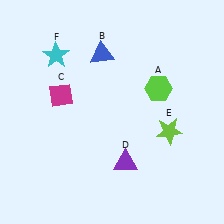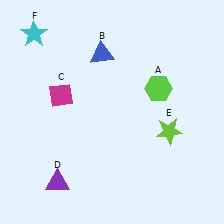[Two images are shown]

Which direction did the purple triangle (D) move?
The purple triangle (D) moved left.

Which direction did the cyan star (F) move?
The cyan star (F) moved left.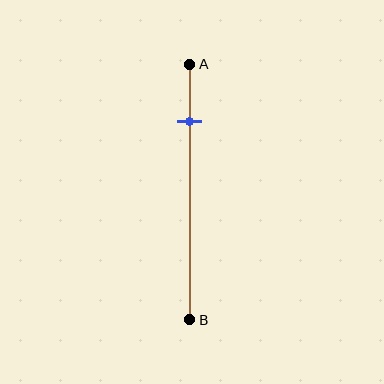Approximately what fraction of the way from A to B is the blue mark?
The blue mark is approximately 20% of the way from A to B.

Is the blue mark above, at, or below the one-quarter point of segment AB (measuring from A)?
The blue mark is approximately at the one-quarter point of segment AB.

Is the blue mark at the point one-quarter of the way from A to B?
Yes, the mark is approximately at the one-quarter point.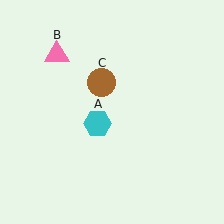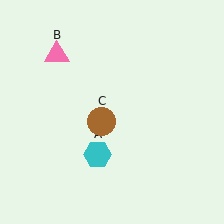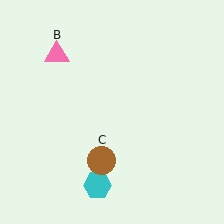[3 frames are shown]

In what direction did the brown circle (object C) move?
The brown circle (object C) moved down.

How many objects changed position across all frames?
2 objects changed position: cyan hexagon (object A), brown circle (object C).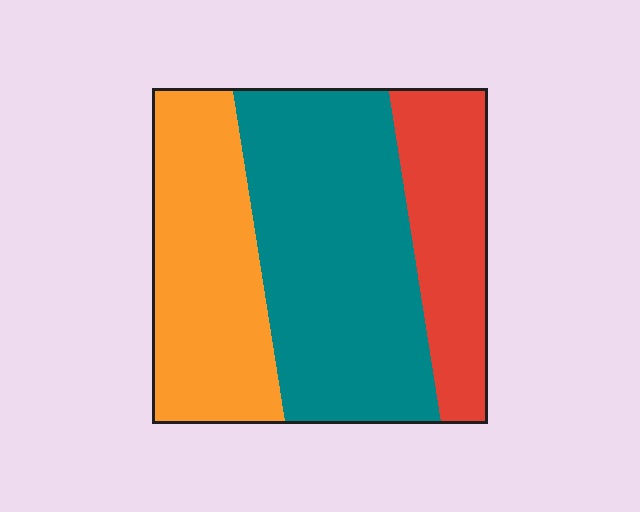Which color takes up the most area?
Teal, at roughly 45%.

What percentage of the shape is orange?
Orange covers about 30% of the shape.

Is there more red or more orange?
Orange.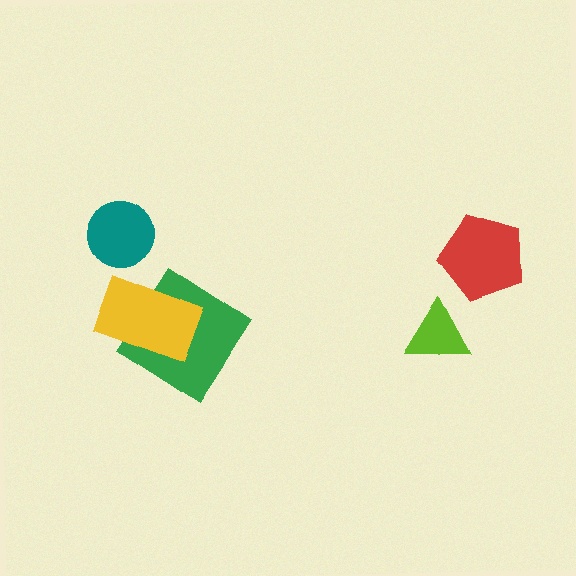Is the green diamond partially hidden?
Yes, it is partially covered by another shape.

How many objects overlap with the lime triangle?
0 objects overlap with the lime triangle.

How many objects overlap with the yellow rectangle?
1 object overlaps with the yellow rectangle.